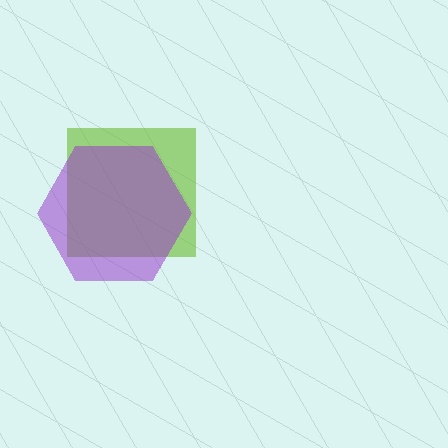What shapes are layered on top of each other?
The layered shapes are: a lime square, a purple hexagon.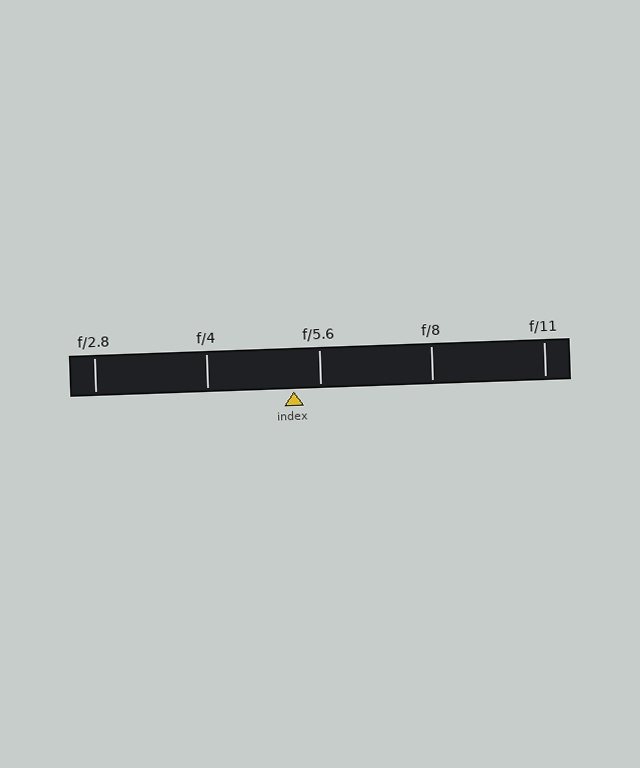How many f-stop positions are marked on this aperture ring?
There are 5 f-stop positions marked.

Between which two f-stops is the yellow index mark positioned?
The index mark is between f/4 and f/5.6.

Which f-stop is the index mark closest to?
The index mark is closest to f/5.6.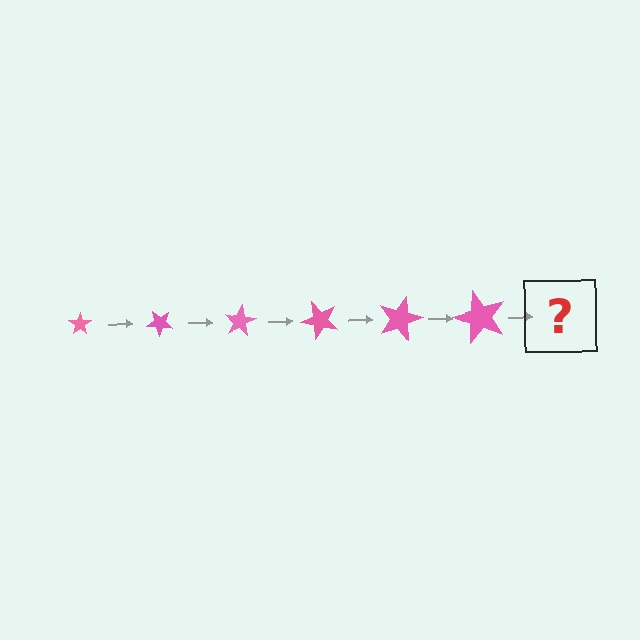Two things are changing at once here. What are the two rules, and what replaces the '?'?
The two rules are that the star grows larger each step and it rotates 40 degrees each step. The '?' should be a star, larger than the previous one and rotated 240 degrees from the start.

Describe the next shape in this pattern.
It should be a star, larger than the previous one and rotated 240 degrees from the start.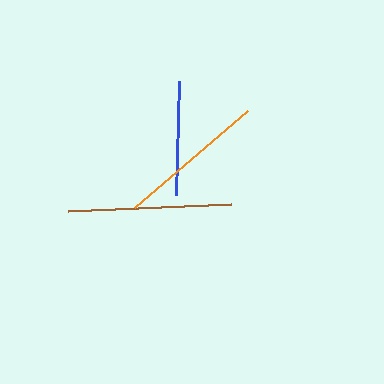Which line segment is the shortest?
The blue line is the shortest at approximately 115 pixels.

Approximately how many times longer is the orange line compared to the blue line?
The orange line is approximately 1.3 times the length of the blue line.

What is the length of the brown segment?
The brown segment is approximately 163 pixels long.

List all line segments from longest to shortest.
From longest to shortest: brown, orange, blue.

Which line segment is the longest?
The brown line is the longest at approximately 163 pixels.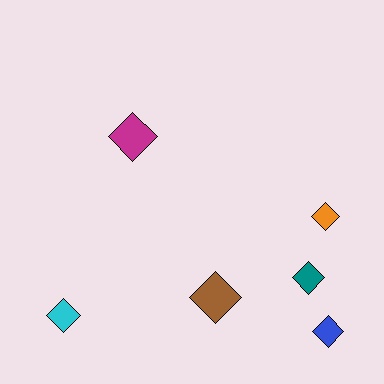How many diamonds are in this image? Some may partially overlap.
There are 6 diamonds.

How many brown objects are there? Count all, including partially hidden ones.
There is 1 brown object.